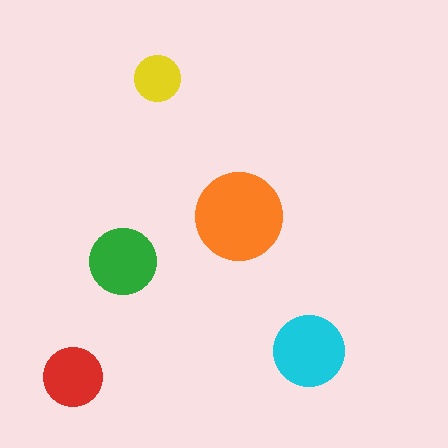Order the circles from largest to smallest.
the orange one, the cyan one, the green one, the red one, the yellow one.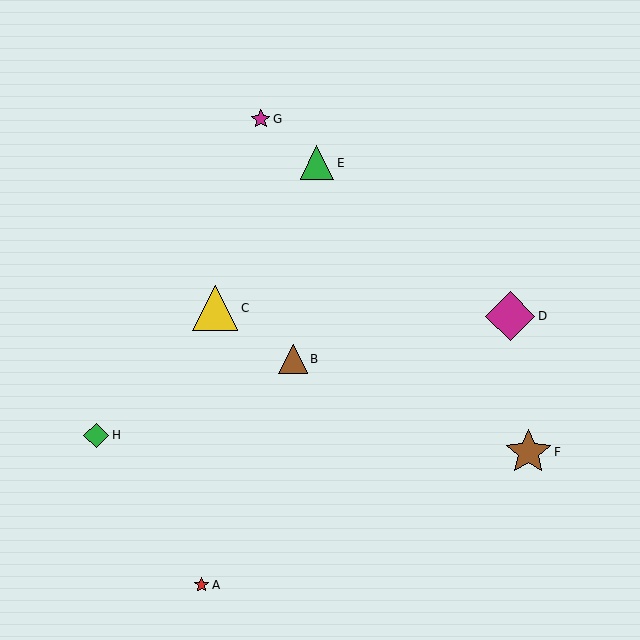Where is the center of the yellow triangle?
The center of the yellow triangle is at (215, 308).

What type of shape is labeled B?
Shape B is a brown triangle.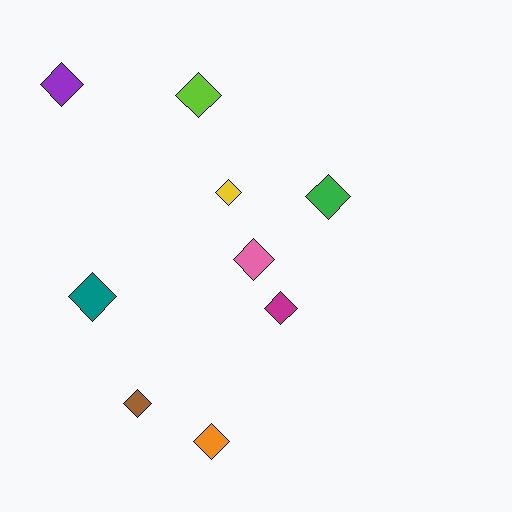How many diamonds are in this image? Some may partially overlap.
There are 9 diamonds.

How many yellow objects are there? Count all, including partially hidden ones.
There is 1 yellow object.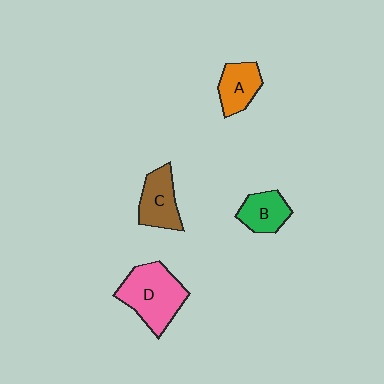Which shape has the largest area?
Shape D (pink).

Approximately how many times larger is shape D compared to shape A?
Approximately 1.8 times.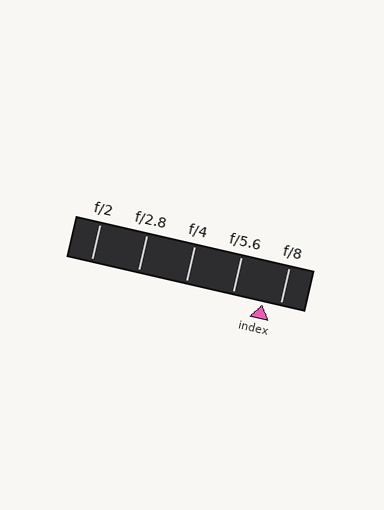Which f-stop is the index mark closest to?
The index mark is closest to f/8.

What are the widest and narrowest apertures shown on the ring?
The widest aperture shown is f/2 and the narrowest is f/8.